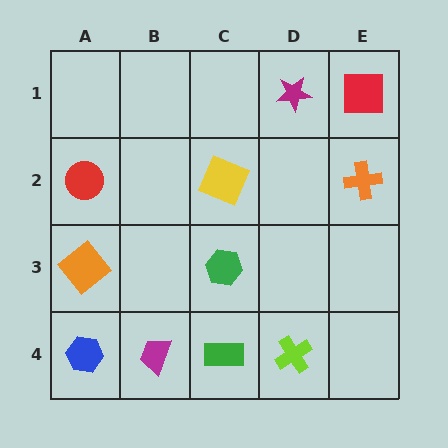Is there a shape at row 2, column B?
No, that cell is empty.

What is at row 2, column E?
An orange cross.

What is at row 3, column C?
A green hexagon.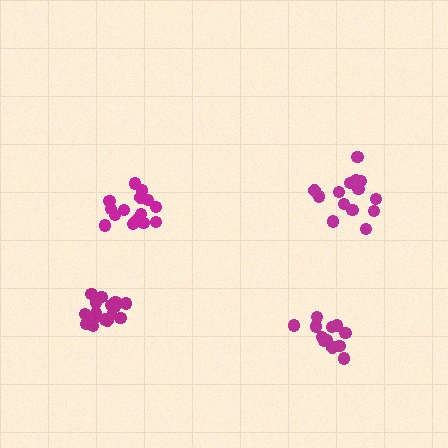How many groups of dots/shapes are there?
There are 4 groups.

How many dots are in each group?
Group 1: 15 dots, Group 2: 14 dots, Group 3: 12 dots, Group 4: 16 dots (57 total).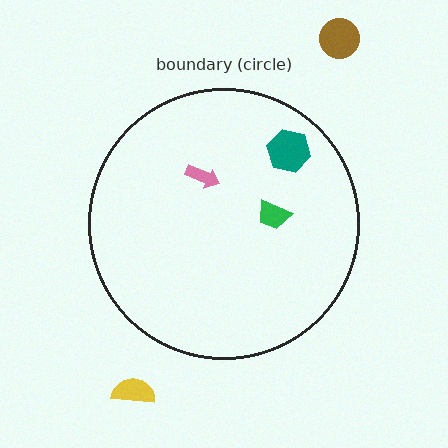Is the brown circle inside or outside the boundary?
Outside.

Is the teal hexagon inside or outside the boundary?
Inside.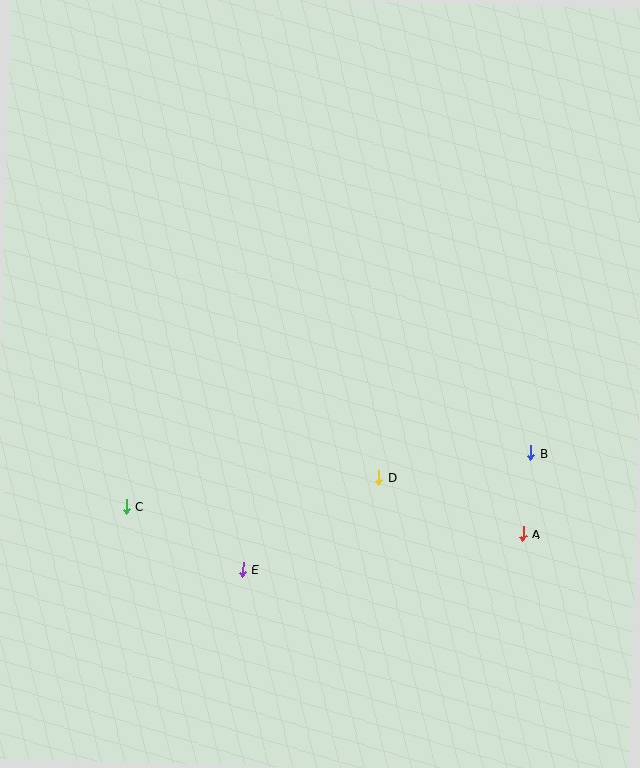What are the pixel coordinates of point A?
Point A is at (523, 534).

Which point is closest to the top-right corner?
Point B is closest to the top-right corner.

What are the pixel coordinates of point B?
Point B is at (531, 453).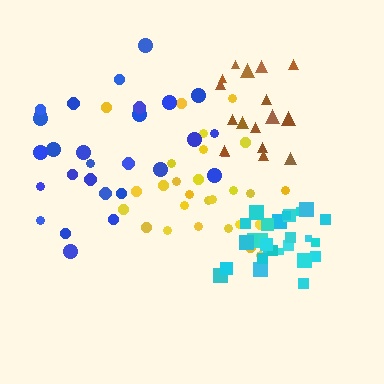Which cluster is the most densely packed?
Cyan.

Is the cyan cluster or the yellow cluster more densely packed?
Cyan.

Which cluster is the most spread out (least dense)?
Blue.